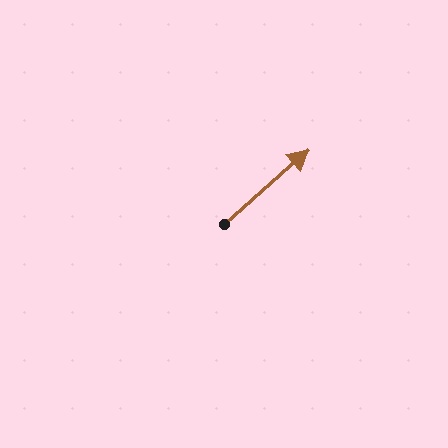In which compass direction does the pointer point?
Northeast.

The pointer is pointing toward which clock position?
Roughly 2 o'clock.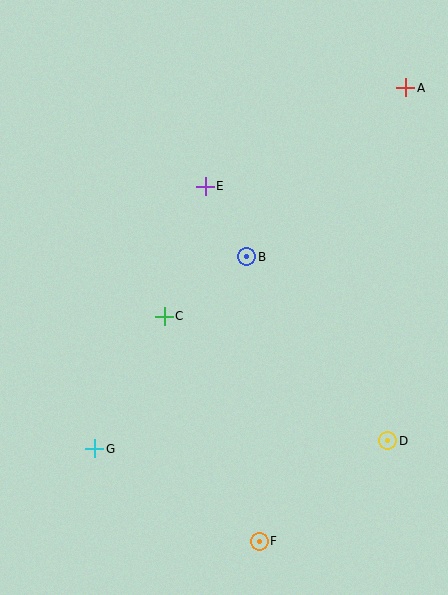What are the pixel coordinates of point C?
Point C is at (164, 316).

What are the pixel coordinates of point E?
Point E is at (205, 186).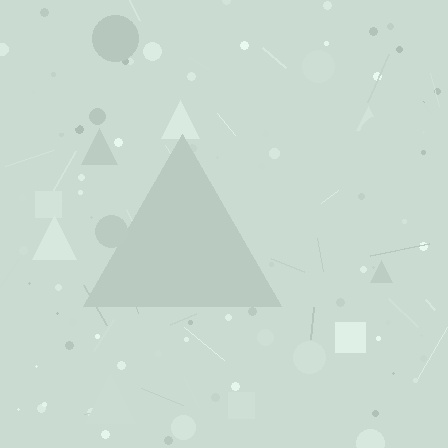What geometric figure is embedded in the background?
A triangle is embedded in the background.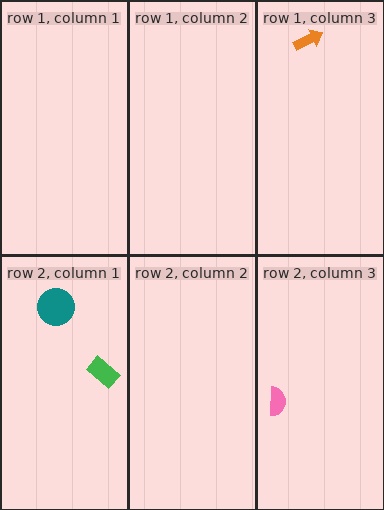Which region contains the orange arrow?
The row 1, column 3 region.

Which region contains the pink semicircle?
The row 2, column 3 region.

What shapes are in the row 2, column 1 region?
The teal circle, the green rectangle.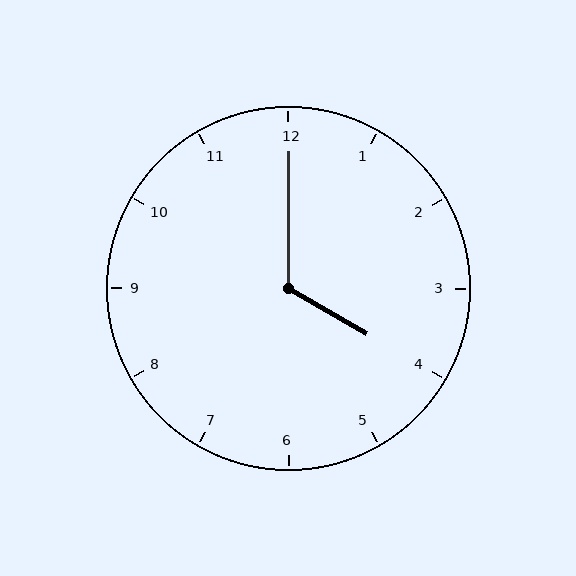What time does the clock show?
4:00.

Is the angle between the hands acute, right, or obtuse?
It is obtuse.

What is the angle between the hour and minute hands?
Approximately 120 degrees.